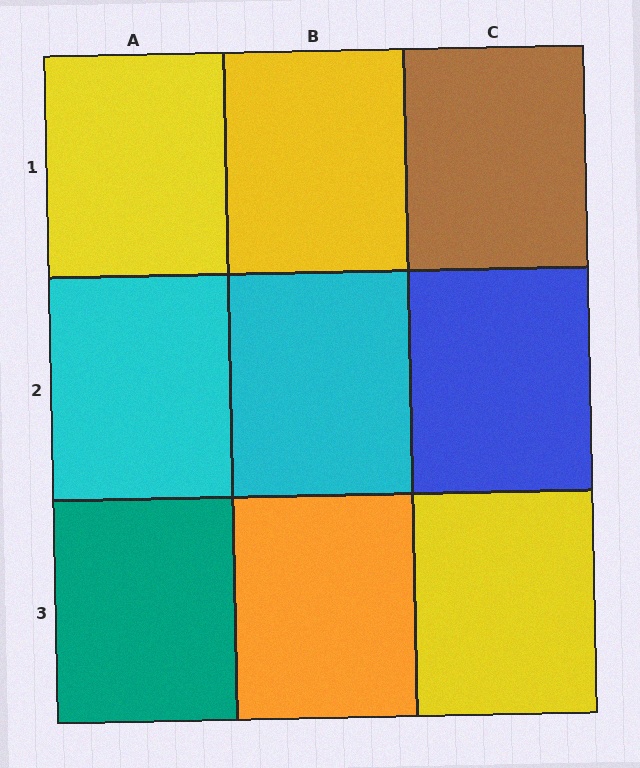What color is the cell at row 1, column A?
Yellow.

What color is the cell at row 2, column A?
Cyan.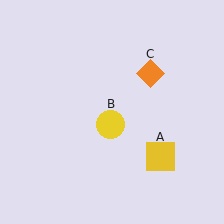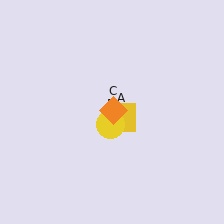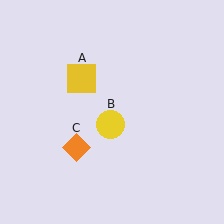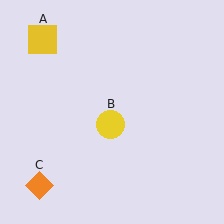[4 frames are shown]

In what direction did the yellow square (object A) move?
The yellow square (object A) moved up and to the left.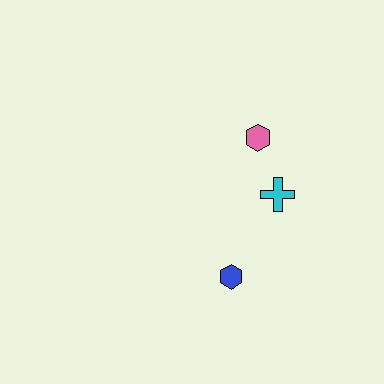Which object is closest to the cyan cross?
The pink hexagon is closest to the cyan cross.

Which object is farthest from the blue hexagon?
The pink hexagon is farthest from the blue hexagon.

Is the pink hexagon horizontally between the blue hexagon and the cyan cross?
Yes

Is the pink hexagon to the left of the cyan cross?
Yes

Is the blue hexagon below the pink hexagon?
Yes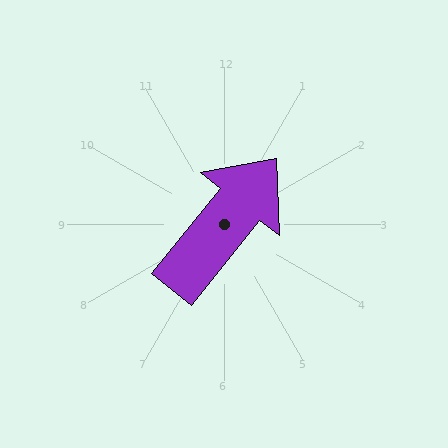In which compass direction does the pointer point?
Northeast.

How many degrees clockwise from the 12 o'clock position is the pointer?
Approximately 39 degrees.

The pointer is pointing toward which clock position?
Roughly 1 o'clock.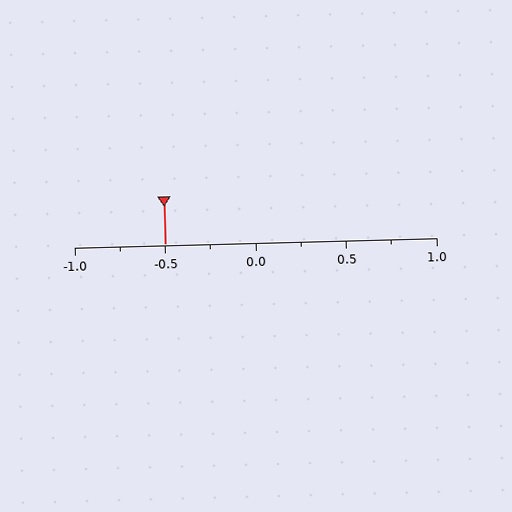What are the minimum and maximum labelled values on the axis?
The axis runs from -1.0 to 1.0.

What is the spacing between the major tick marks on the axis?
The major ticks are spaced 0.5 apart.